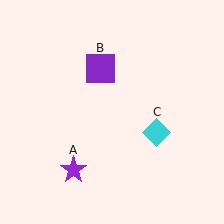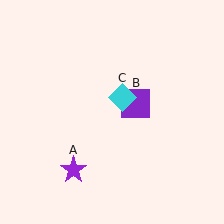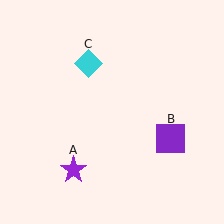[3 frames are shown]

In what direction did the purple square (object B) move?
The purple square (object B) moved down and to the right.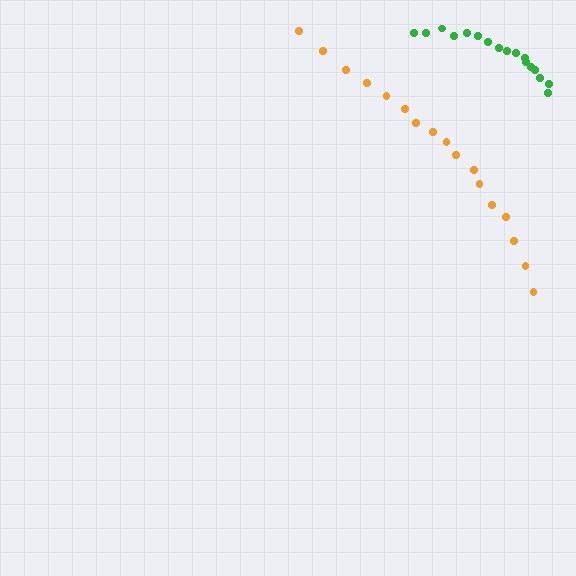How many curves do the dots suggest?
There are 2 distinct paths.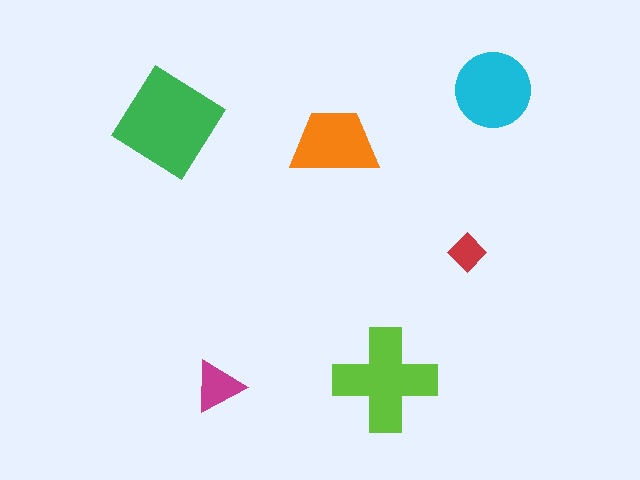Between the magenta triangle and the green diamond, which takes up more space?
The green diamond.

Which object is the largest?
The green diamond.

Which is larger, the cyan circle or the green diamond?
The green diamond.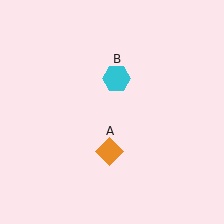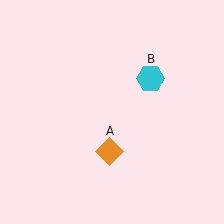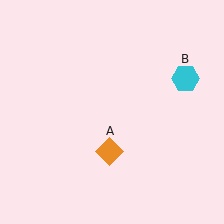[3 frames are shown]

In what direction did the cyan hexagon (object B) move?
The cyan hexagon (object B) moved right.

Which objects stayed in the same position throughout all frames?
Orange diamond (object A) remained stationary.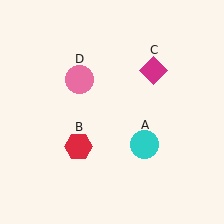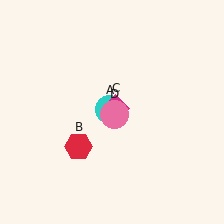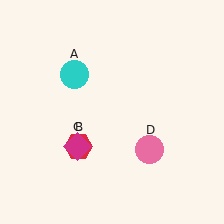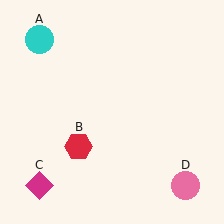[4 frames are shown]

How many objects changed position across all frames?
3 objects changed position: cyan circle (object A), magenta diamond (object C), pink circle (object D).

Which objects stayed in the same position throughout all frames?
Red hexagon (object B) remained stationary.